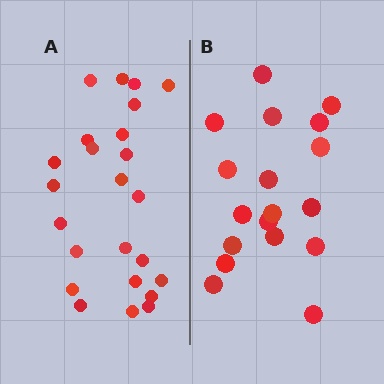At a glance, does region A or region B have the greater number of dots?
Region A (the left region) has more dots.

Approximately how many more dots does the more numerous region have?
Region A has about 6 more dots than region B.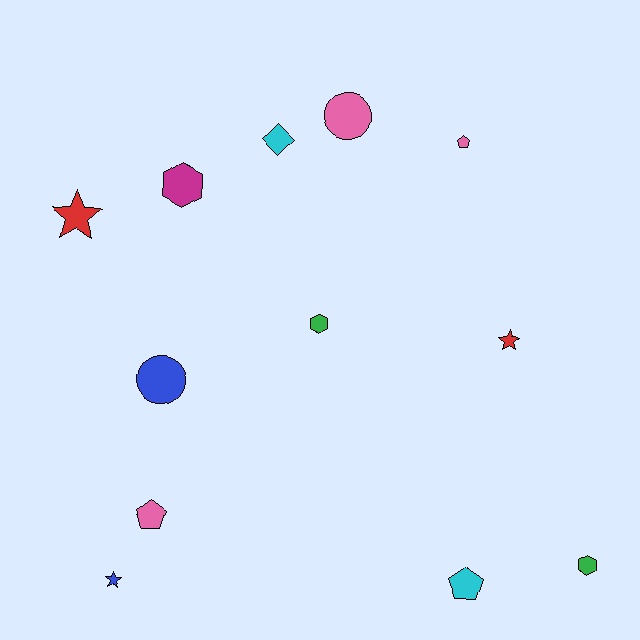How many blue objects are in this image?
There are 2 blue objects.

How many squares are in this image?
There are no squares.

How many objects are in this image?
There are 12 objects.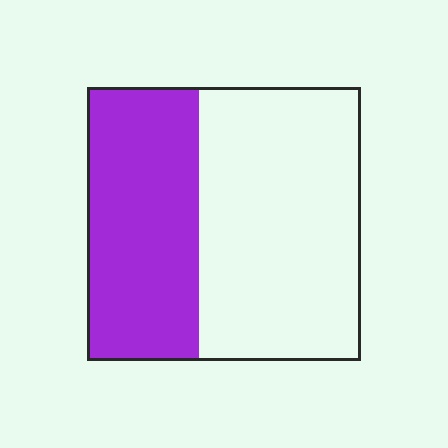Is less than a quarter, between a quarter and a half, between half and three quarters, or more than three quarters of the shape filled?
Between a quarter and a half.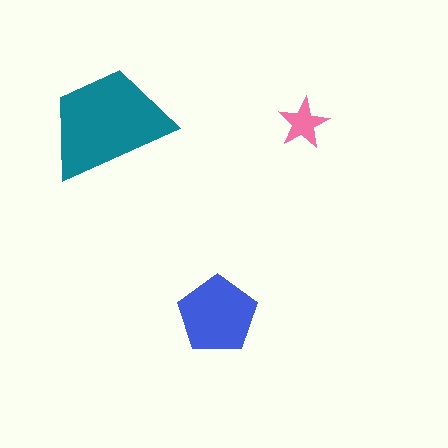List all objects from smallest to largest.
The pink star, the blue pentagon, the teal trapezoid.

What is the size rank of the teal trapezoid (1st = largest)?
1st.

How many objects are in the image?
There are 3 objects in the image.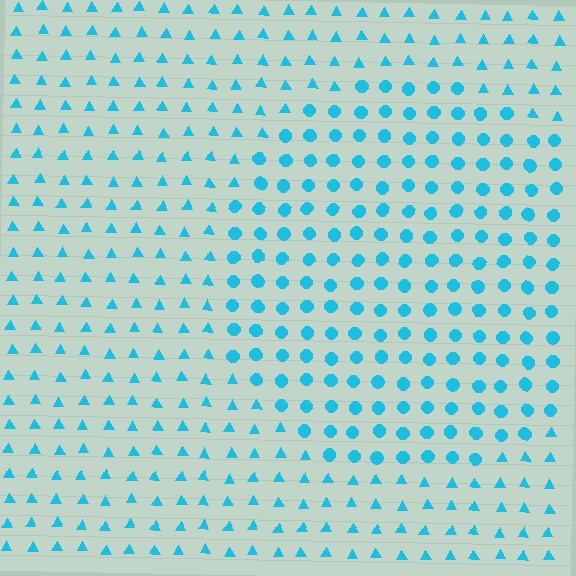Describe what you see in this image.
The image is filled with small cyan elements arranged in a uniform grid. A circle-shaped region contains circles, while the surrounding area contains triangles. The boundary is defined purely by the change in element shape.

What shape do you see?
I see a circle.